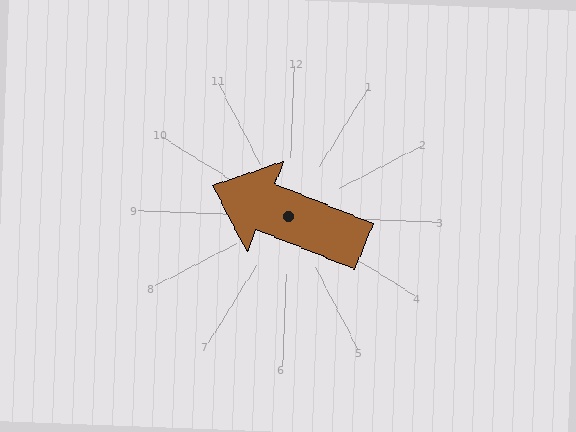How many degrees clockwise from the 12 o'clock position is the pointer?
Approximately 290 degrees.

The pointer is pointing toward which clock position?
Roughly 10 o'clock.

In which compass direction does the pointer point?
West.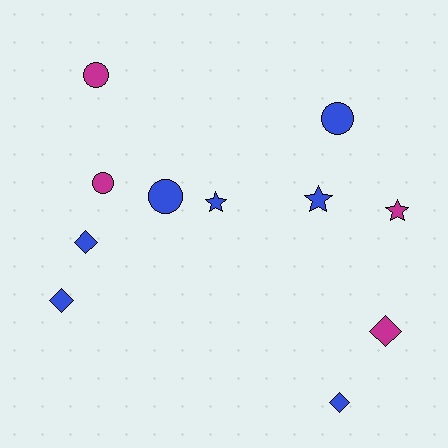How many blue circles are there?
There are 2 blue circles.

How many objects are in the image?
There are 11 objects.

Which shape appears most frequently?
Diamond, with 4 objects.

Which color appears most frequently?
Blue, with 7 objects.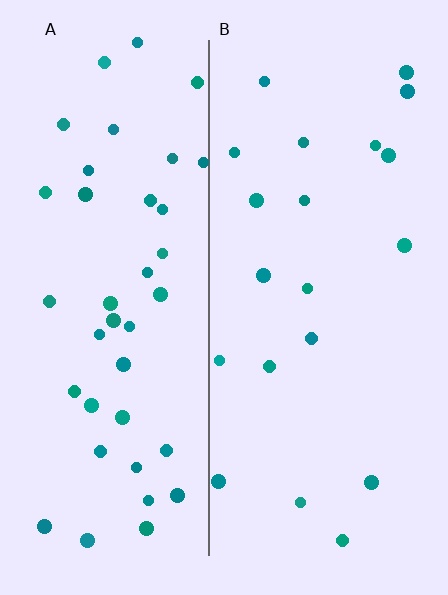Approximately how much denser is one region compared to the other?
Approximately 2.0× — region A over region B.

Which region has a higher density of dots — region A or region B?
A (the left).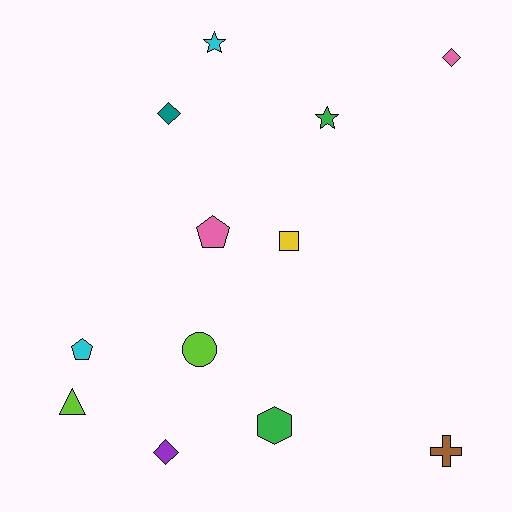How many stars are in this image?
There are 2 stars.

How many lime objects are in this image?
There are 2 lime objects.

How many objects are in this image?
There are 12 objects.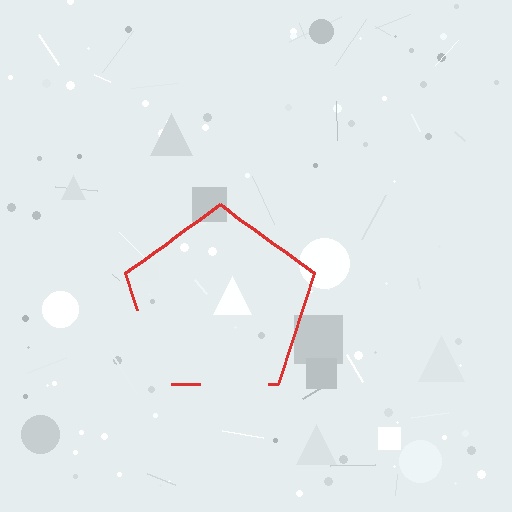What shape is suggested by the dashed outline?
The dashed outline suggests a pentagon.